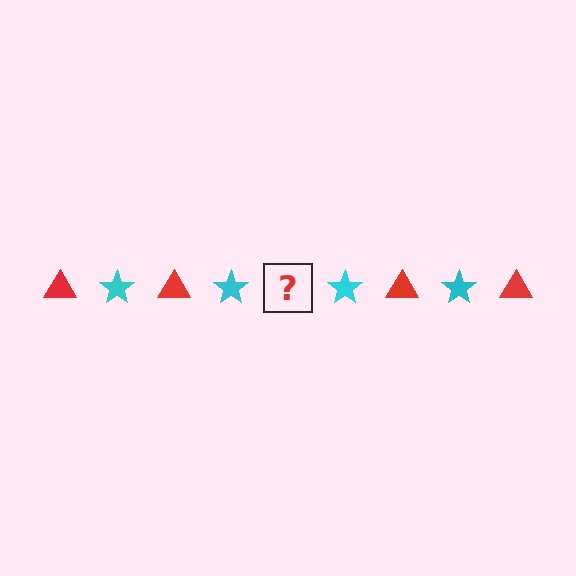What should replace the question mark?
The question mark should be replaced with a red triangle.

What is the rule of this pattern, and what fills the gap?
The rule is that the pattern alternates between red triangle and cyan star. The gap should be filled with a red triangle.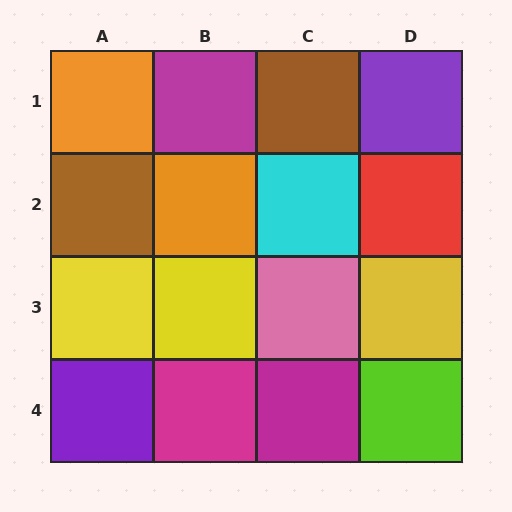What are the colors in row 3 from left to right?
Yellow, yellow, pink, yellow.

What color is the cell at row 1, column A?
Orange.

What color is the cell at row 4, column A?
Purple.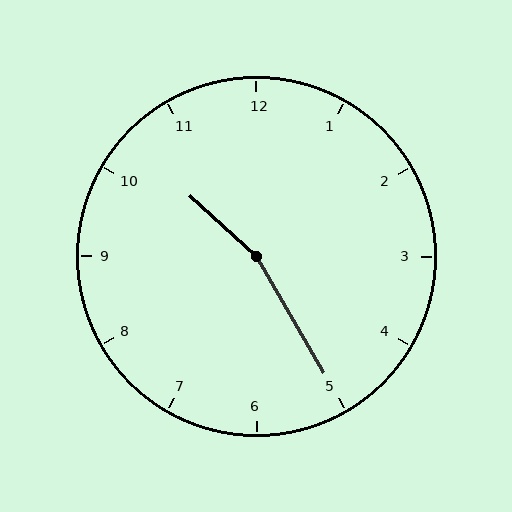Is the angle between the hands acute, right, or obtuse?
It is obtuse.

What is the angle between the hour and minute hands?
Approximately 162 degrees.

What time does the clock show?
10:25.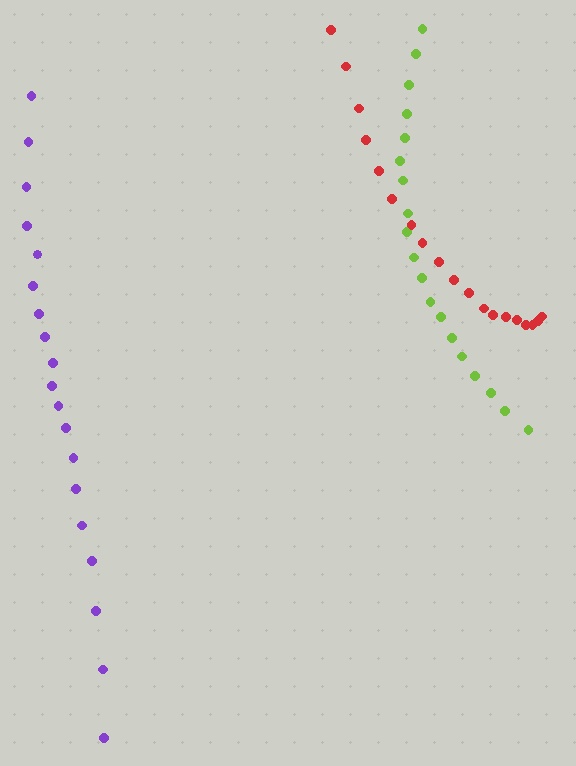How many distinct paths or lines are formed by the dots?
There are 3 distinct paths.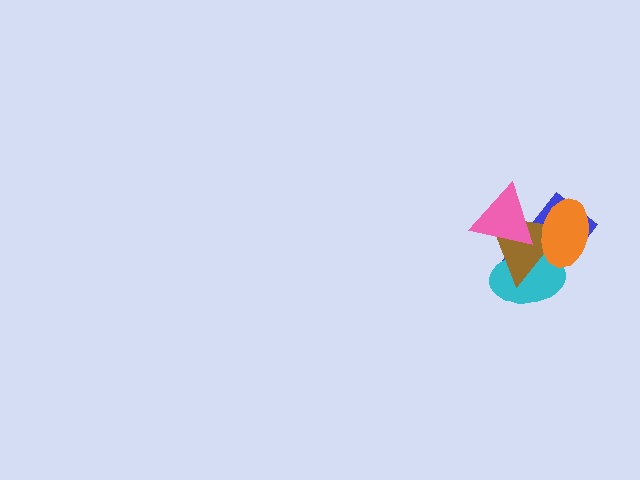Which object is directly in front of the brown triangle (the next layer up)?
The pink triangle is directly in front of the brown triangle.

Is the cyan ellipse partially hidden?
Yes, it is partially covered by another shape.